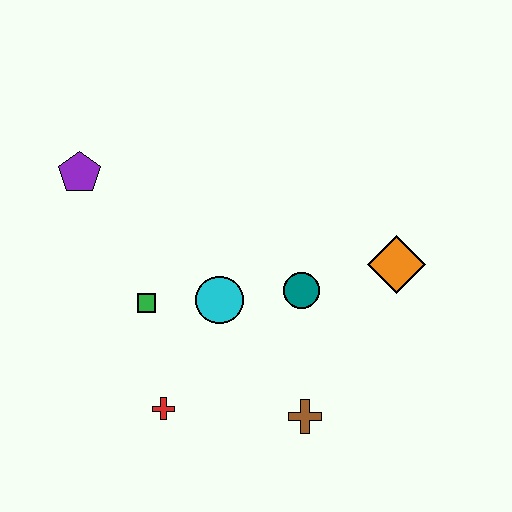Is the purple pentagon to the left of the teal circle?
Yes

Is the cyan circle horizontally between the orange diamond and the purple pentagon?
Yes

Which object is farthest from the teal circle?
The purple pentagon is farthest from the teal circle.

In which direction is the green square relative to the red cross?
The green square is above the red cross.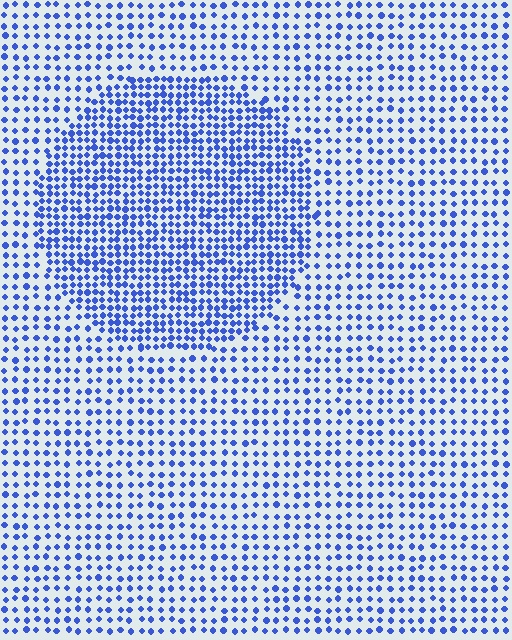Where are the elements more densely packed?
The elements are more densely packed inside the circle boundary.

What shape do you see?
I see a circle.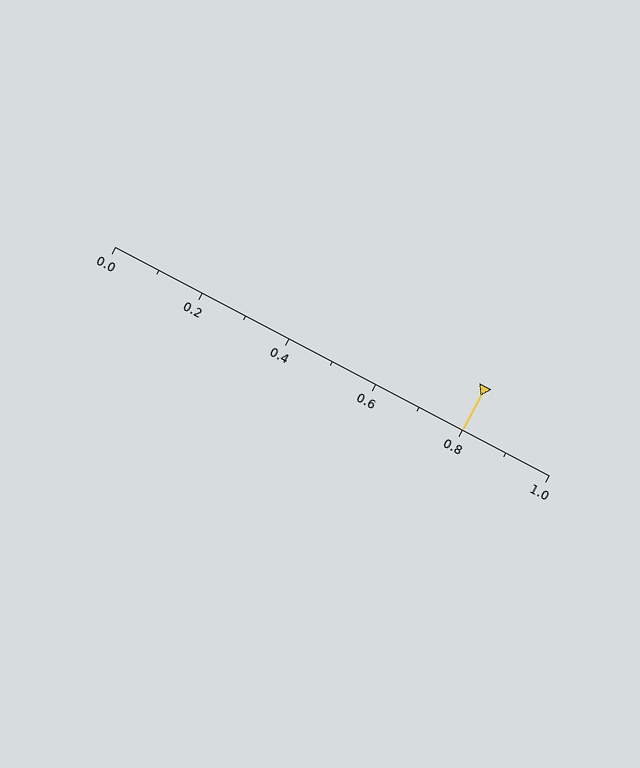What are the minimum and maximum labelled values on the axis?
The axis runs from 0.0 to 1.0.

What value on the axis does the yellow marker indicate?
The marker indicates approximately 0.8.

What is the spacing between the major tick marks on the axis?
The major ticks are spaced 0.2 apart.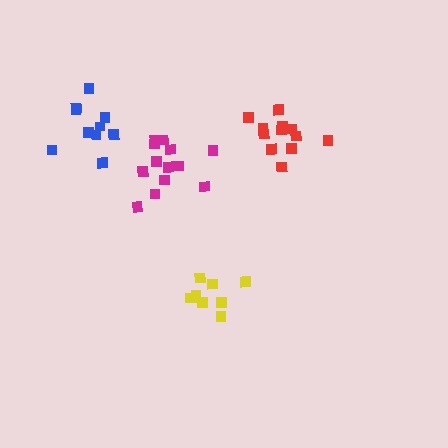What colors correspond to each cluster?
The clusters are colored: red, magenta, blue, yellow.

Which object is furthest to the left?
The blue cluster is leftmost.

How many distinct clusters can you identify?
There are 4 distinct clusters.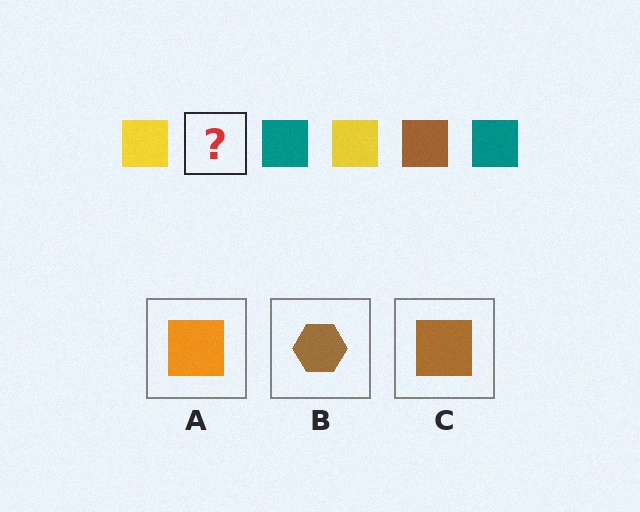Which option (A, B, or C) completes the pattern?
C.